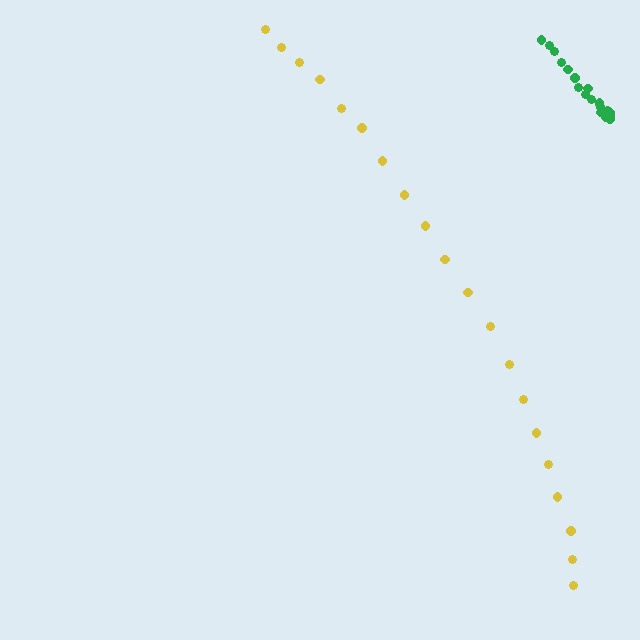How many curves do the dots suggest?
There are 2 distinct paths.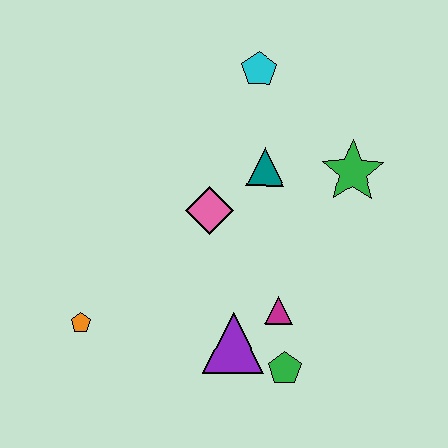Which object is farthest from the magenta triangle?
The cyan pentagon is farthest from the magenta triangle.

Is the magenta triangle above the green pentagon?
Yes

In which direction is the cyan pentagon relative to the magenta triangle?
The cyan pentagon is above the magenta triangle.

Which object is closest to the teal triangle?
The pink diamond is closest to the teal triangle.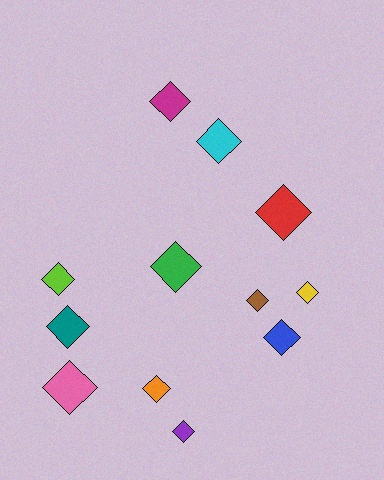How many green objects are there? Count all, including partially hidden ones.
There is 1 green object.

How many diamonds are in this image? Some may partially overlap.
There are 12 diamonds.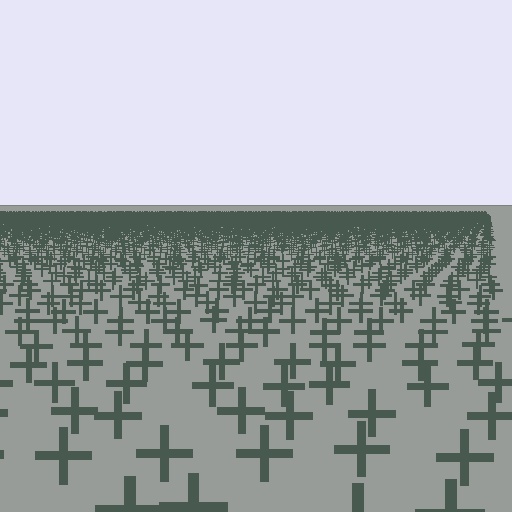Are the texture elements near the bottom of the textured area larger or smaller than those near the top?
Larger. Near the bottom, elements are closer to the viewer and appear at a bigger on-screen size.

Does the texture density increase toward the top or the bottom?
Density increases toward the top.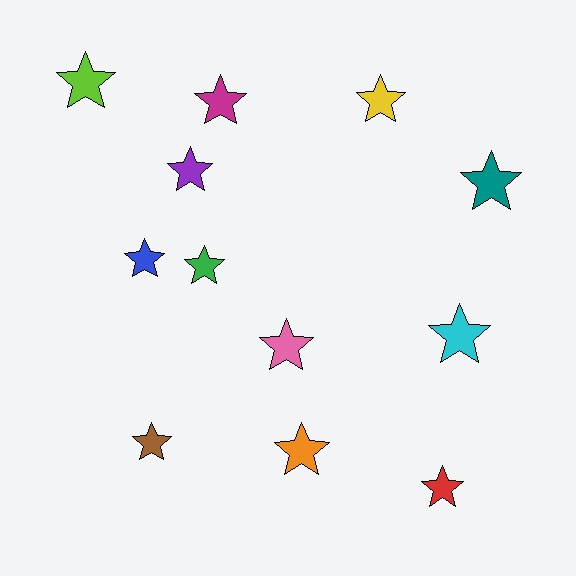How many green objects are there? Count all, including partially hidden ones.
There is 1 green object.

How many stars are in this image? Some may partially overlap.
There are 12 stars.